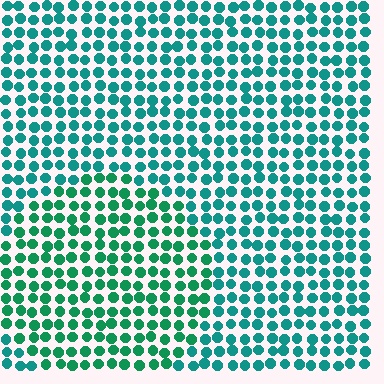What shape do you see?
I see a circle.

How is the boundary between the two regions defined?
The boundary is defined purely by a slight shift in hue (about 24 degrees). Spacing, size, and orientation are identical on both sides.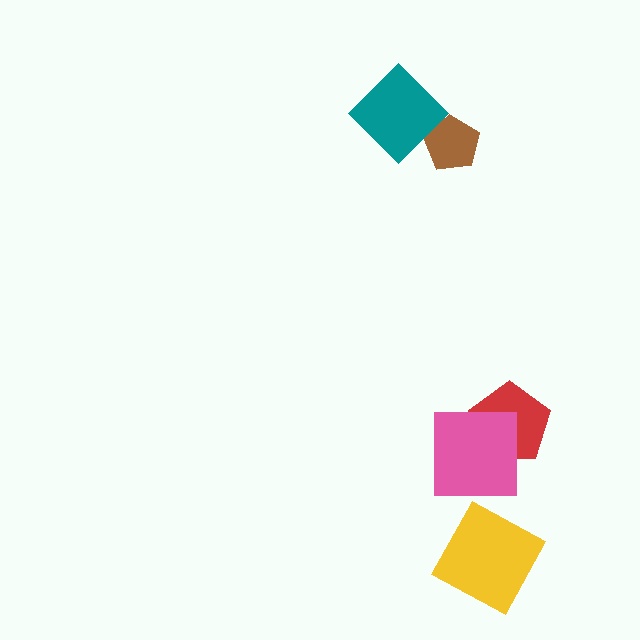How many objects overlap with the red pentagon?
1 object overlaps with the red pentagon.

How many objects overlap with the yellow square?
0 objects overlap with the yellow square.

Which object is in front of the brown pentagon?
The teal diamond is in front of the brown pentagon.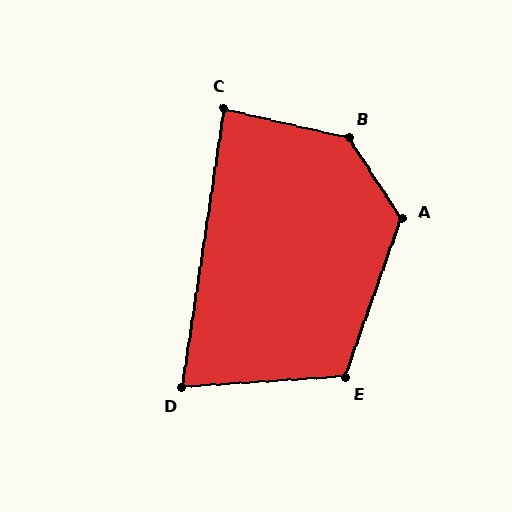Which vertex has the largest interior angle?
B, at approximately 136 degrees.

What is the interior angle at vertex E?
Approximately 113 degrees (obtuse).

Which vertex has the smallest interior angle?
D, at approximately 78 degrees.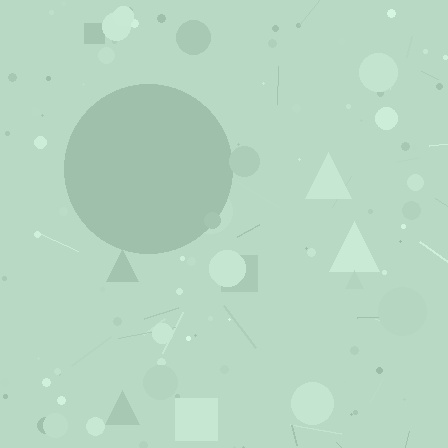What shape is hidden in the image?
A circle is hidden in the image.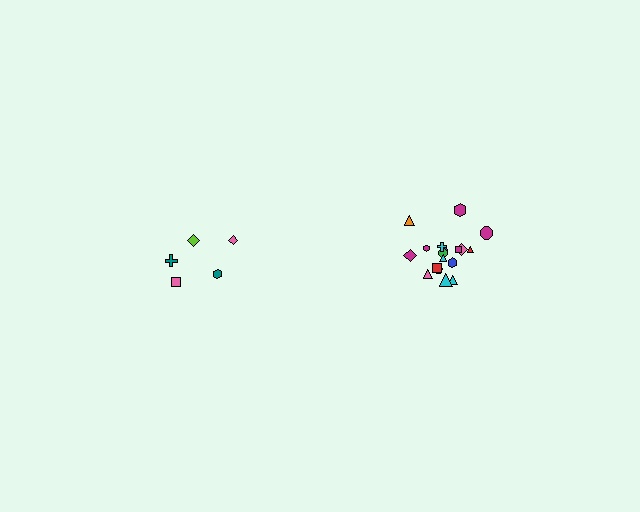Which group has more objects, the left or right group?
The right group.